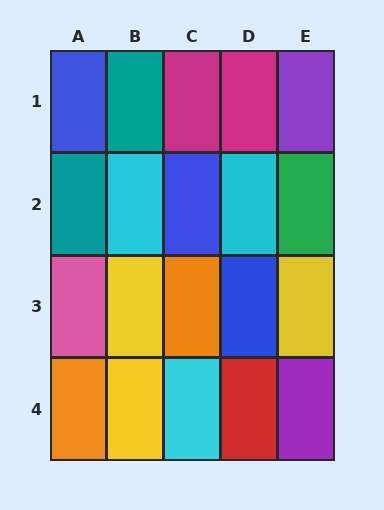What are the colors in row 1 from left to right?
Blue, teal, magenta, magenta, purple.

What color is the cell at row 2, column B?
Cyan.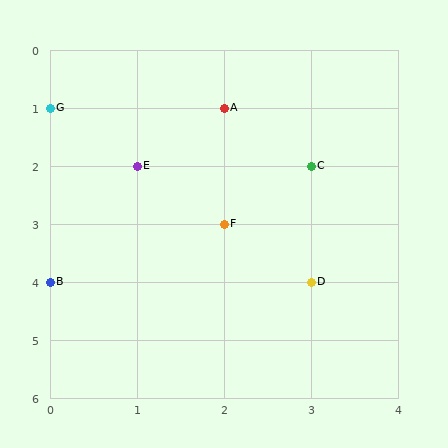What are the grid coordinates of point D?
Point D is at grid coordinates (3, 4).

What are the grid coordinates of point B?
Point B is at grid coordinates (0, 4).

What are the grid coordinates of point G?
Point G is at grid coordinates (0, 1).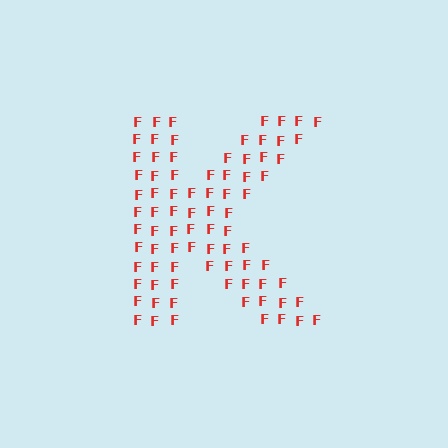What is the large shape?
The large shape is the letter K.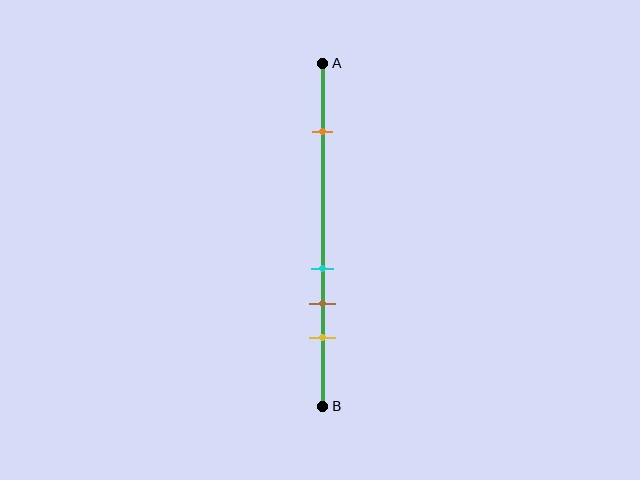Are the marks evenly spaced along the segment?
No, the marks are not evenly spaced.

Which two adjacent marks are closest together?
The cyan and brown marks are the closest adjacent pair.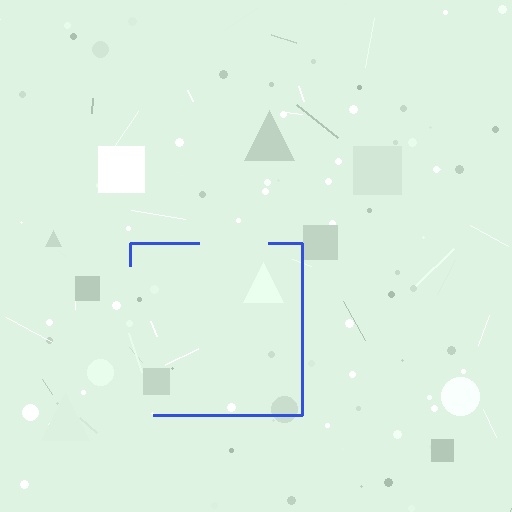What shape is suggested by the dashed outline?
The dashed outline suggests a square.